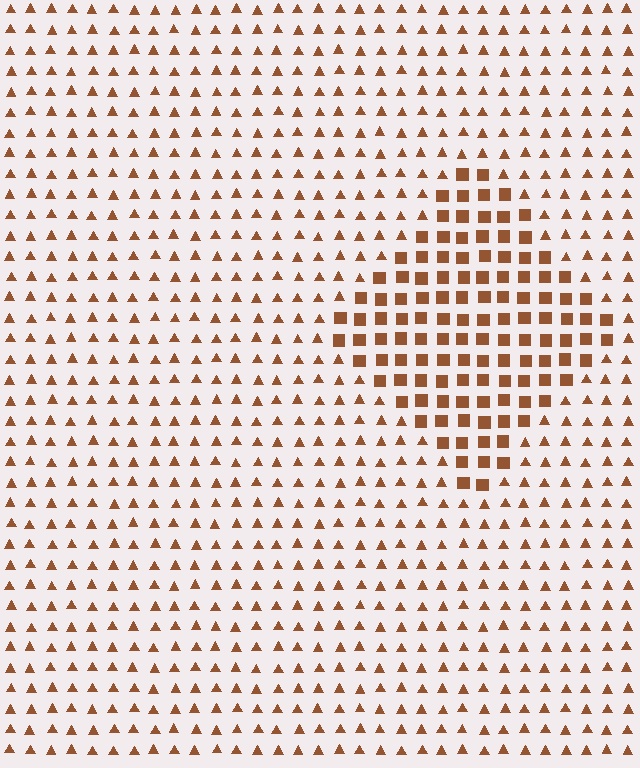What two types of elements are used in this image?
The image uses squares inside the diamond region and triangles outside it.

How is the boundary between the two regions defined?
The boundary is defined by a change in element shape: squares inside vs. triangles outside. All elements share the same color and spacing.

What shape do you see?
I see a diamond.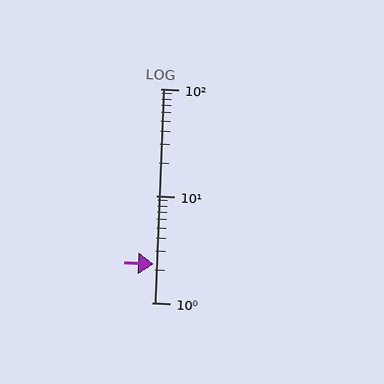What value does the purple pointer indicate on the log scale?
The pointer indicates approximately 2.3.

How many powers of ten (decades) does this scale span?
The scale spans 2 decades, from 1 to 100.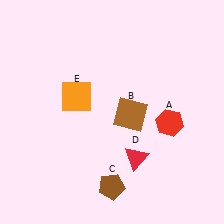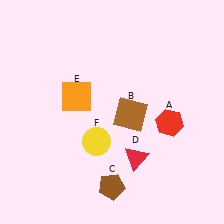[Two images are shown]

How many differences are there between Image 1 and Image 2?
There is 1 difference between the two images.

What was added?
A yellow circle (F) was added in Image 2.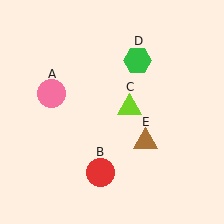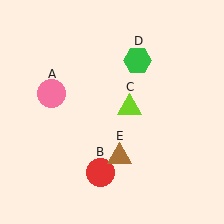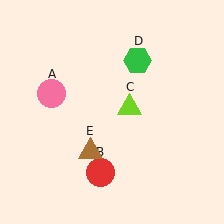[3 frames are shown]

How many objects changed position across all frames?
1 object changed position: brown triangle (object E).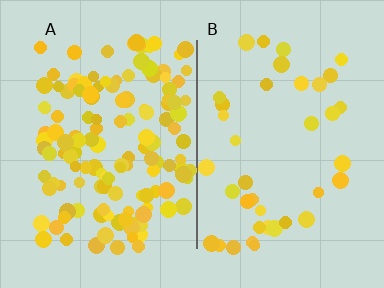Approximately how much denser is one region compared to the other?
Approximately 3.6× — region A over region B.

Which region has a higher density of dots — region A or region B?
A (the left).